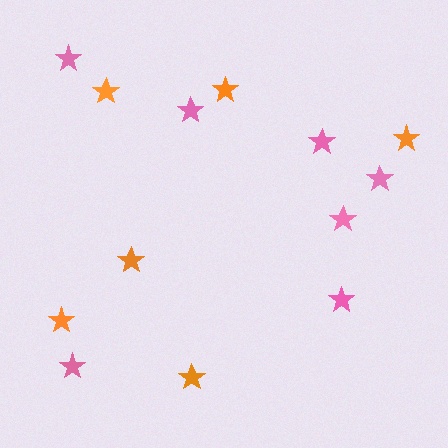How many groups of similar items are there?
There are 2 groups: one group of pink stars (7) and one group of orange stars (6).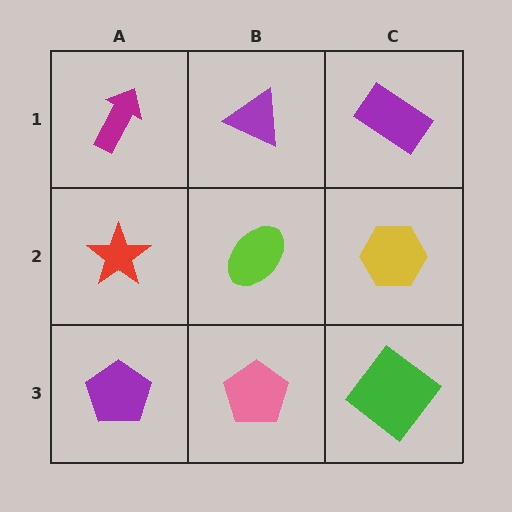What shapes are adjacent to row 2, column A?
A magenta arrow (row 1, column A), a purple pentagon (row 3, column A), a lime ellipse (row 2, column B).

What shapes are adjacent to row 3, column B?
A lime ellipse (row 2, column B), a purple pentagon (row 3, column A), a green diamond (row 3, column C).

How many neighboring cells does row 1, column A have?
2.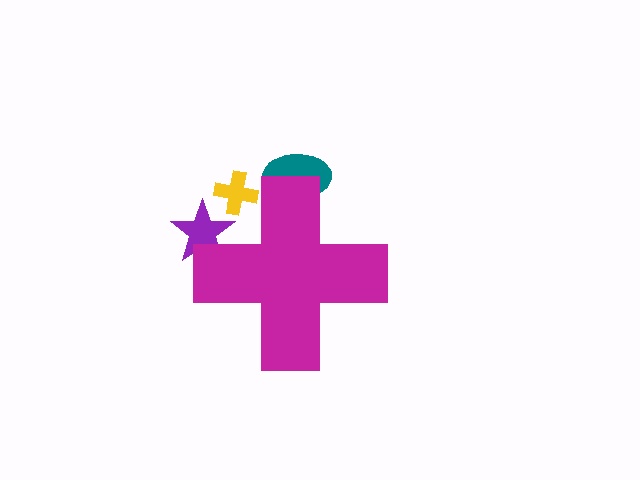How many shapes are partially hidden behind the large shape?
3 shapes are partially hidden.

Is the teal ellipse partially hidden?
Yes, the teal ellipse is partially hidden behind the magenta cross.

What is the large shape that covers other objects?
A magenta cross.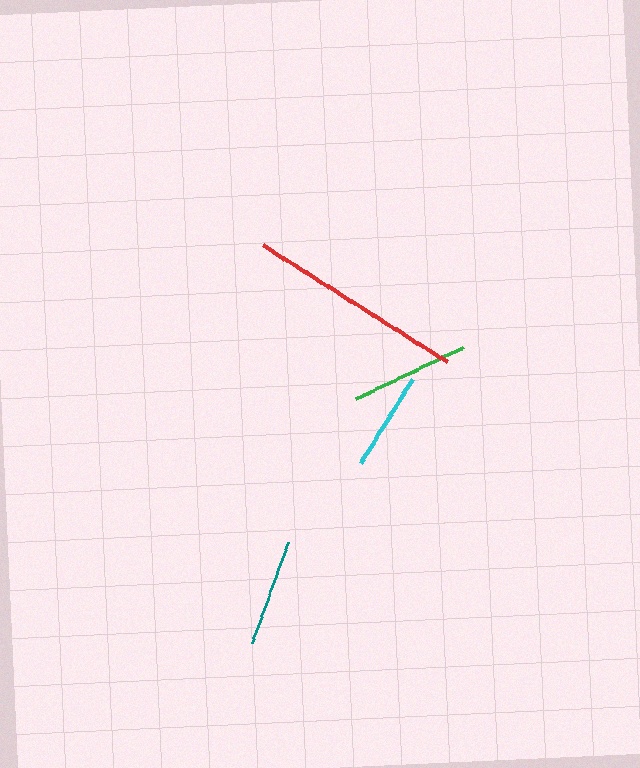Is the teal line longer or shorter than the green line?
The green line is longer than the teal line.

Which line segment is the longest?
The red line is the longest at approximately 218 pixels.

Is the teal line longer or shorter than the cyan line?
The teal line is longer than the cyan line.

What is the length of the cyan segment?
The cyan segment is approximately 99 pixels long.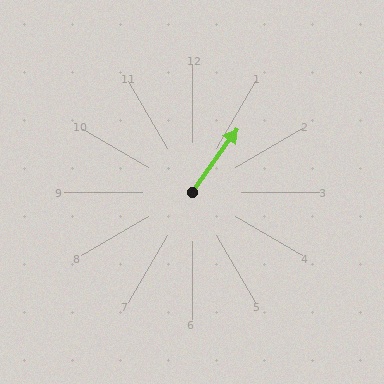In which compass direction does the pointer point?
Northeast.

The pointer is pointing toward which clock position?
Roughly 1 o'clock.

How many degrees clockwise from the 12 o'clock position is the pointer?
Approximately 35 degrees.